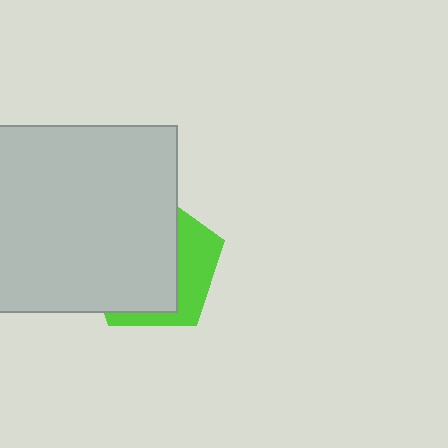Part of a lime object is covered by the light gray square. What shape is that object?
It is a pentagon.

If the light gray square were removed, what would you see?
You would see the complete lime pentagon.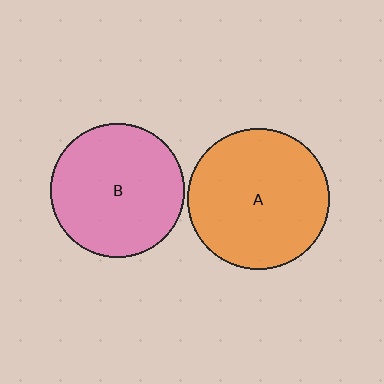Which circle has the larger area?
Circle A (orange).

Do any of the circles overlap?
No, none of the circles overlap.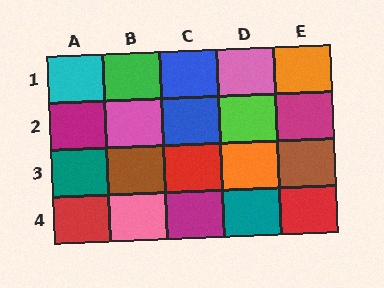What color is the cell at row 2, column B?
Pink.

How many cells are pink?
3 cells are pink.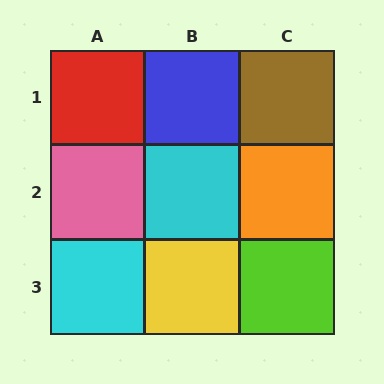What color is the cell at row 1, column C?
Brown.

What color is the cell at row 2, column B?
Cyan.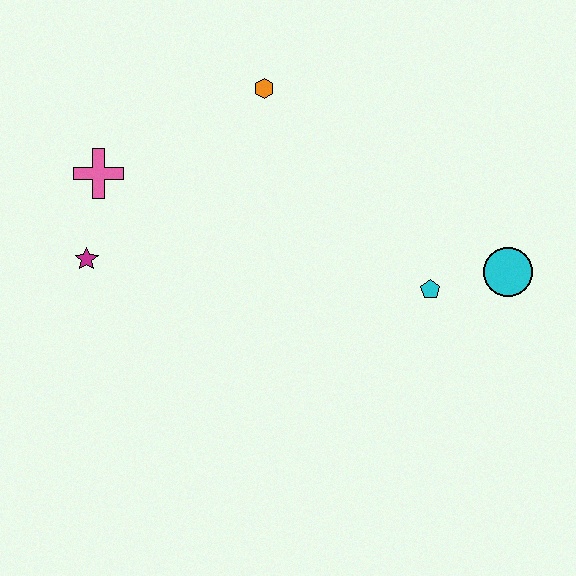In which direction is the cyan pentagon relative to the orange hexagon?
The cyan pentagon is below the orange hexagon.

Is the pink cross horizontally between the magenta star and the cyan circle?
Yes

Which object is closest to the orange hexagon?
The pink cross is closest to the orange hexagon.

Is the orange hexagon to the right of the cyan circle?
No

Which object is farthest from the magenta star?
The cyan circle is farthest from the magenta star.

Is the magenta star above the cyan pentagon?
Yes